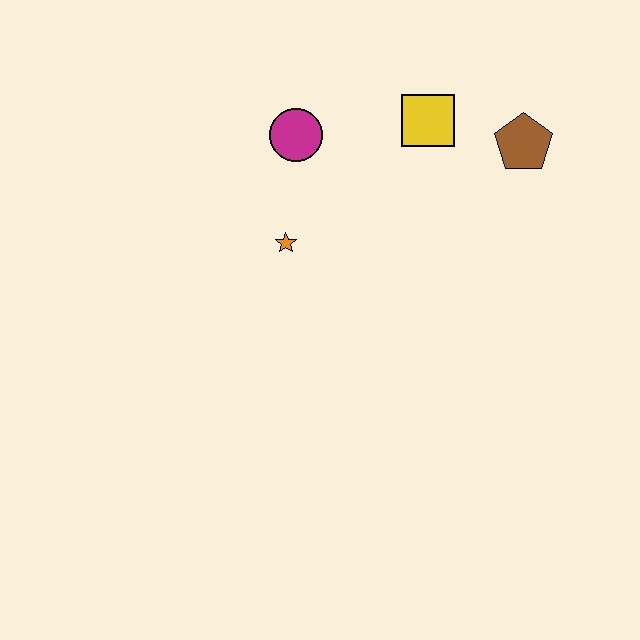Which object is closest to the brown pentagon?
The yellow square is closest to the brown pentagon.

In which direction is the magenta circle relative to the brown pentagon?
The magenta circle is to the left of the brown pentagon.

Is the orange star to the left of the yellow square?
Yes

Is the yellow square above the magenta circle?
Yes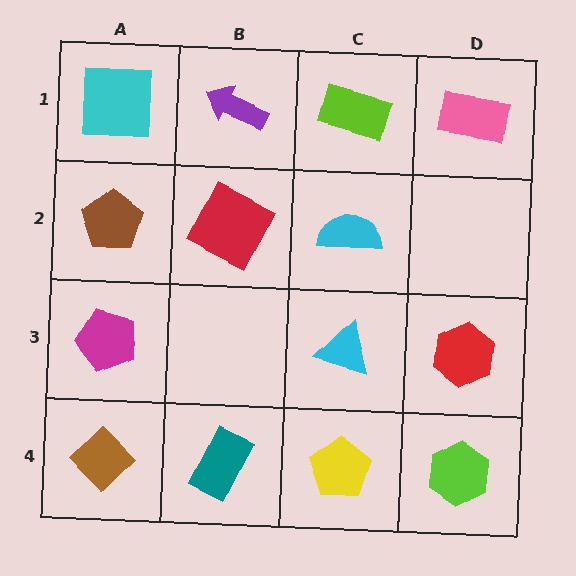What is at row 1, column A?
A cyan square.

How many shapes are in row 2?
3 shapes.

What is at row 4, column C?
A yellow pentagon.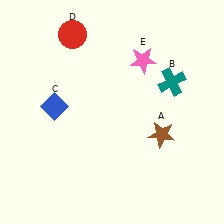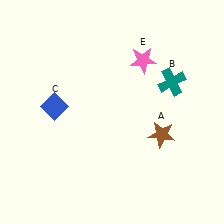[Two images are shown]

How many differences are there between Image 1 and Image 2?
There is 1 difference between the two images.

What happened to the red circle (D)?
The red circle (D) was removed in Image 2. It was in the top-left area of Image 1.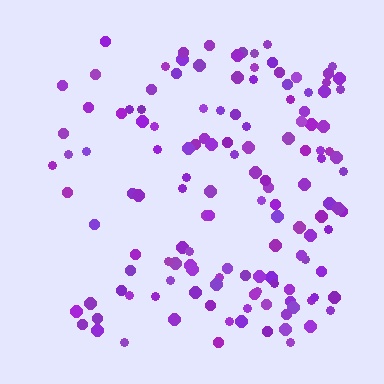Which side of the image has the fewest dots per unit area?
The left.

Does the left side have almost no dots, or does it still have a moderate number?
Still a moderate number, just noticeably fewer than the right.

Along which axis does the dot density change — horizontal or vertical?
Horizontal.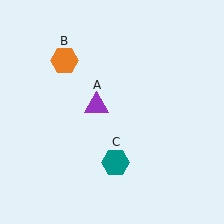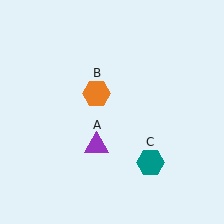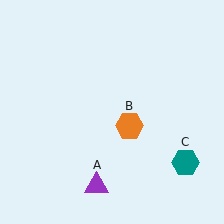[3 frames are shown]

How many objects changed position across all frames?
3 objects changed position: purple triangle (object A), orange hexagon (object B), teal hexagon (object C).